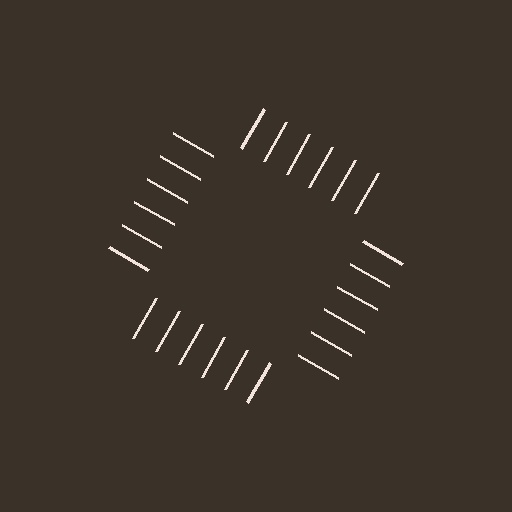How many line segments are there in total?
24 — 6 along each of the 4 edges.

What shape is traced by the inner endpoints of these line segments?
An illusory square — the line segments terminate on its edges but no continuous stroke is drawn.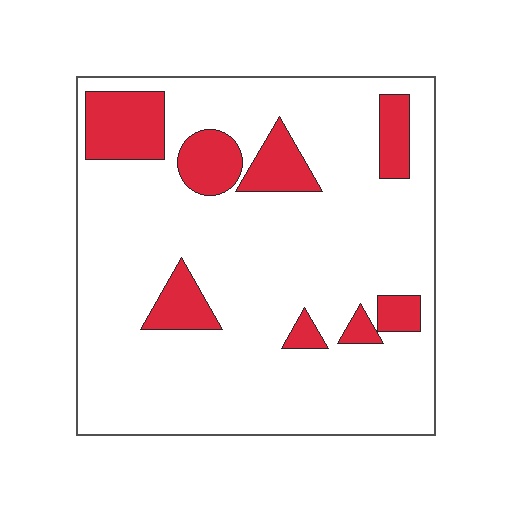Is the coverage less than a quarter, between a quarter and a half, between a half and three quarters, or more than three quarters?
Less than a quarter.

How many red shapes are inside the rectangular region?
8.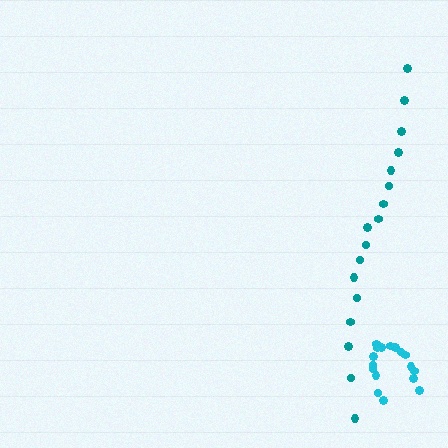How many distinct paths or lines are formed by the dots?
There are 2 distinct paths.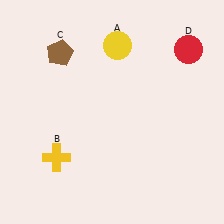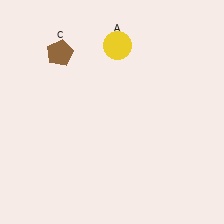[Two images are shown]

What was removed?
The red circle (D), the yellow cross (B) were removed in Image 2.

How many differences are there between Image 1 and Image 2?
There are 2 differences between the two images.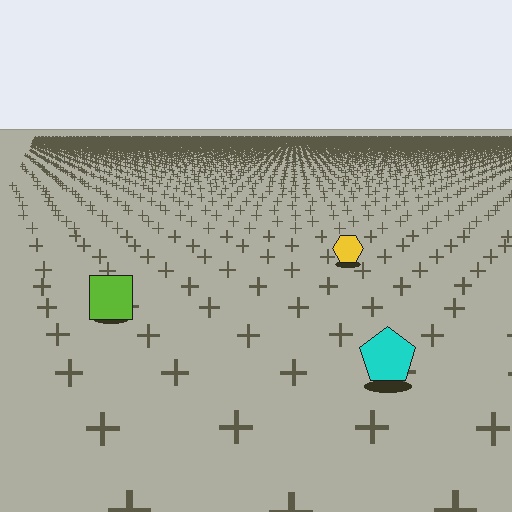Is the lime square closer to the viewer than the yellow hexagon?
Yes. The lime square is closer — you can tell from the texture gradient: the ground texture is coarser near it.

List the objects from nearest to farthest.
From nearest to farthest: the cyan pentagon, the lime square, the yellow hexagon.